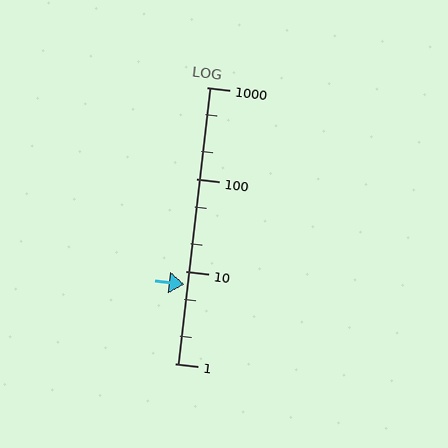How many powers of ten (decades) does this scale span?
The scale spans 3 decades, from 1 to 1000.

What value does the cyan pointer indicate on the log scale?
The pointer indicates approximately 7.2.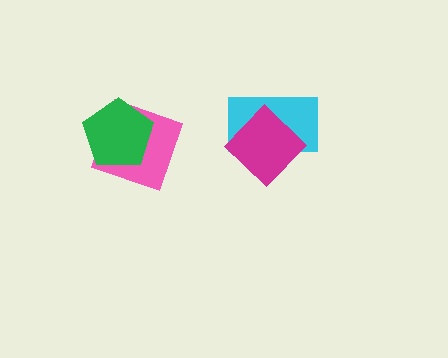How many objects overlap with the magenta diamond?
1 object overlaps with the magenta diamond.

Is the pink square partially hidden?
Yes, it is partially covered by another shape.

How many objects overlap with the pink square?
1 object overlaps with the pink square.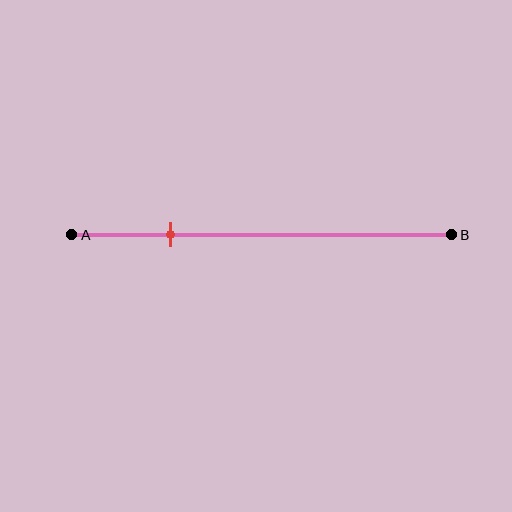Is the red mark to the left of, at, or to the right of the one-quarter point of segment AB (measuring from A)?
The red mark is approximately at the one-quarter point of segment AB.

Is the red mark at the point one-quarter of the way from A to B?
Yes, the mark is approximately at the one-quarter point.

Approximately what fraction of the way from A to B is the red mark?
The red mark is approximately 25% of the way from A to B.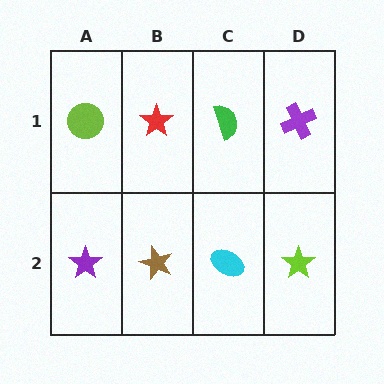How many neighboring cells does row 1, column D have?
2.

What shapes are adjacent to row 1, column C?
A cyan ellipse (row 2, column C), a red star (row 1, column B), a purple cross (row 1, column D).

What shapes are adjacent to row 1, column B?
A brown star (row 2, column B), a lime circle (row 1, column A), a green semicircle (row 1, column C).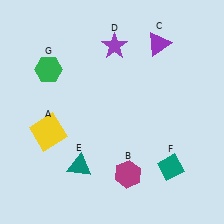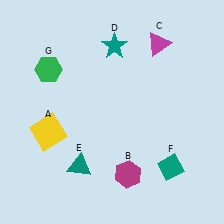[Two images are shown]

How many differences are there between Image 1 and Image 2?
There are 2 differences between the two images.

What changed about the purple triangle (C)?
In Image 1, C is purple. In Image 2, it changed to magenta.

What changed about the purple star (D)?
In Image 1, D is purple. In Image 2, it changed to teal.